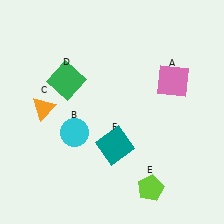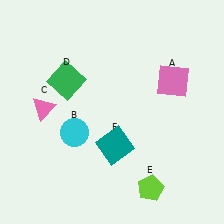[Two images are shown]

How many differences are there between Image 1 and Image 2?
There is 1 difference between the two images.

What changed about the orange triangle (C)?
In Image 1, C is orange. In Image 2, it changed to pink.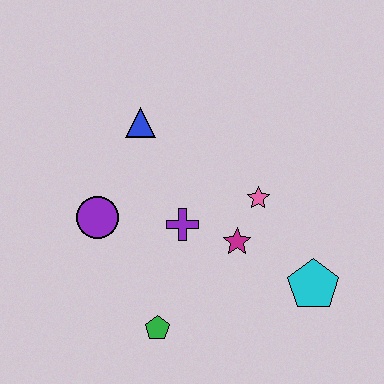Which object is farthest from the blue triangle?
The cyan pentagon is farthest from the blue triangle.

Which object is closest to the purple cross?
The magenta star is closest to the purple cross.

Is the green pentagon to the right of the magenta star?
No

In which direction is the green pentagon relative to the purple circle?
The green pentagon is below the purple circle.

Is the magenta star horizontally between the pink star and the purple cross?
Yes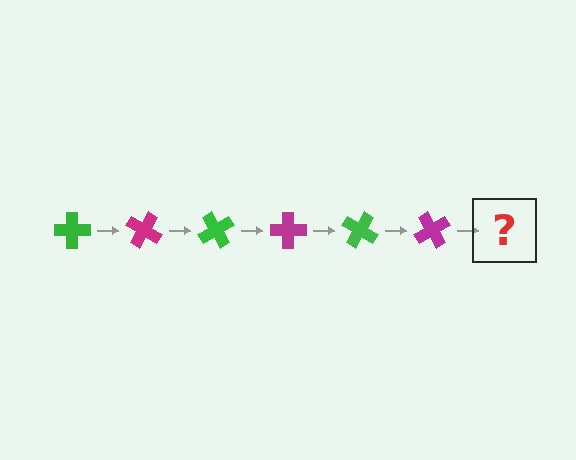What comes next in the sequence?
The next element should be a green cross, rotated 180 degrees from the start.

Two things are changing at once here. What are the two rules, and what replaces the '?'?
The two rules are that it rotates 30 degrees each step and the color cycles through green and magenta. The '?' should be a green cross, rotated 180 degrees from the start.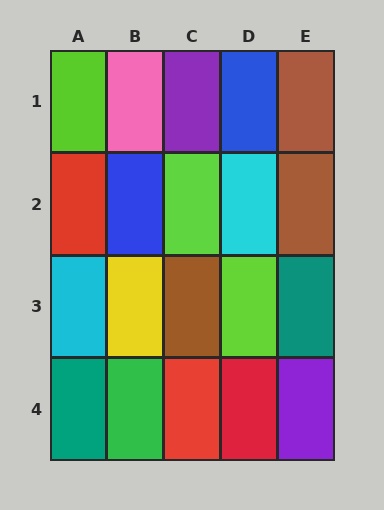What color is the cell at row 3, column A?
Cyan.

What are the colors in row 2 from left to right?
Red, blue, lime, cyan, brown.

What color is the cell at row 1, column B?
Pink.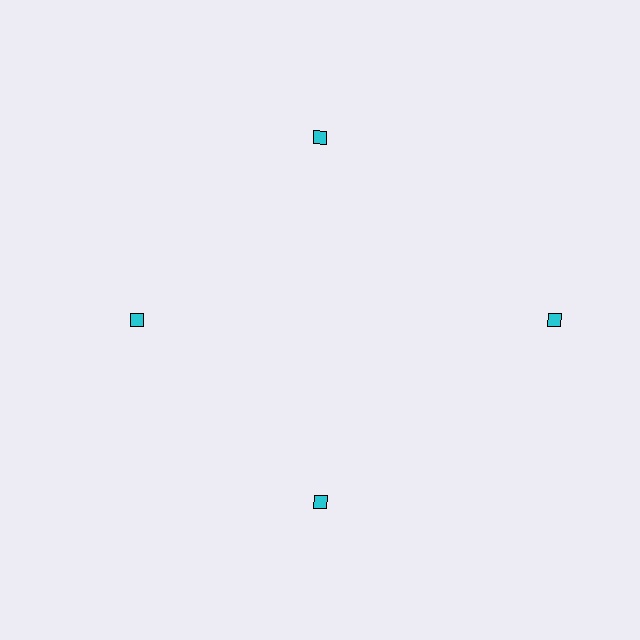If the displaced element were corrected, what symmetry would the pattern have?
It would have 4-fold rotational symmetry — the pattern would map onto itself every 90 degrees.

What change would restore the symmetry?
The symmetry would be restored by moving it inward, back onto the ring so that all 4 diamonds sit at equal angles and equal distance from the center.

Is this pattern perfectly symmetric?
No. The 4 cyan diamonds are arranged in a ring, but one element near the 3 o'clock position is pushed outward from the center, breaking the 4-fold rotational symmetry.